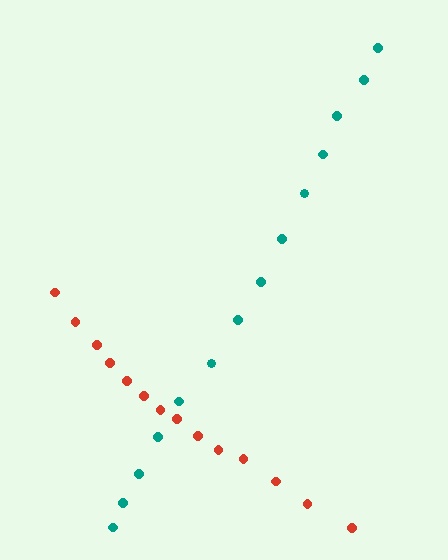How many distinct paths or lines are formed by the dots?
There are 2 distinct paths.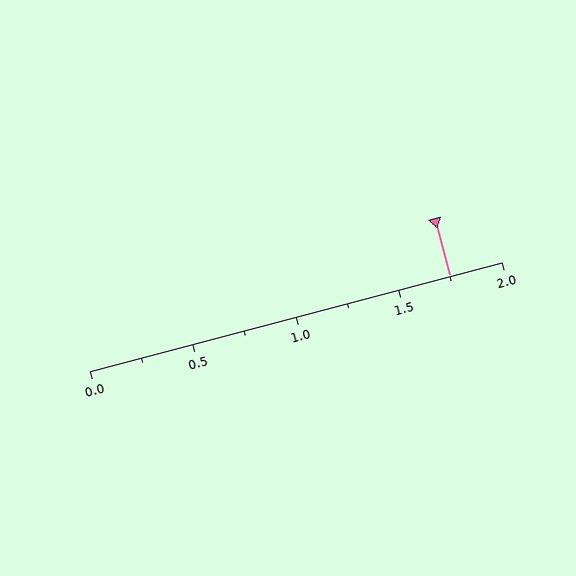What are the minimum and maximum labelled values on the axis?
The axis runs from 0.0 to 2.0.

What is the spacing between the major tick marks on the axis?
The major ticks are spaced 0.5 apart.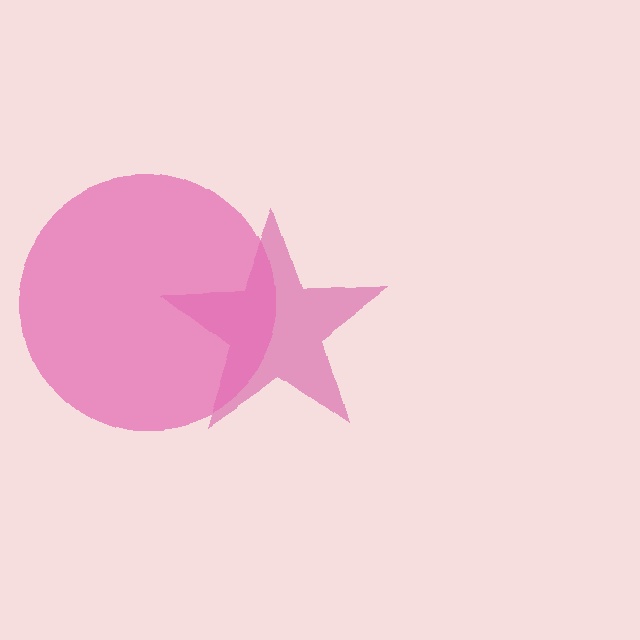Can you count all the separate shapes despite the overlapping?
Yes, there are 2 separate shapes.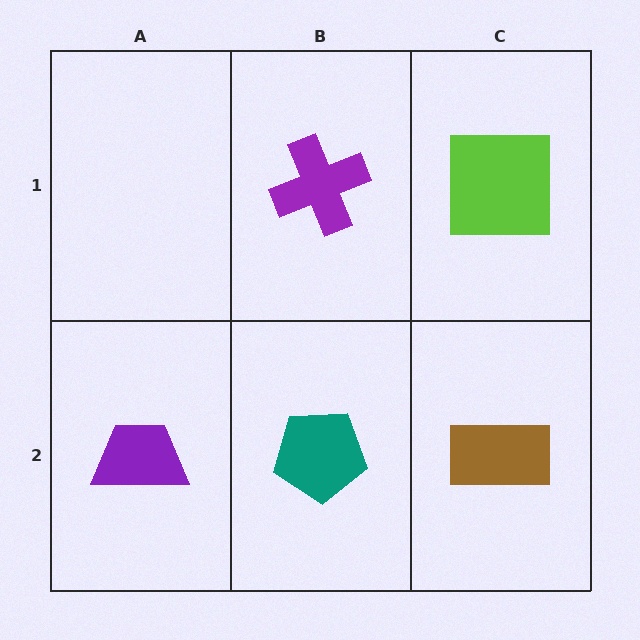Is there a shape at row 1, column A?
No, that cell is empty.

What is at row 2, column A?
A purple trapezoid.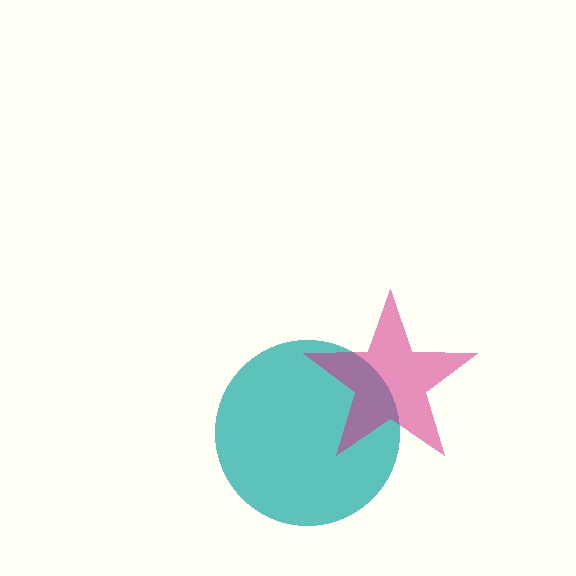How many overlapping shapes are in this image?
There are 2 overlapping shapes in the image.